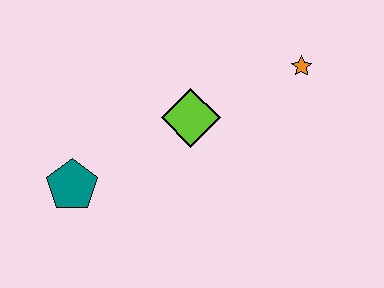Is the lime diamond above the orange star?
No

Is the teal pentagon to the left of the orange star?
Yes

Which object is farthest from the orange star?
The teal pentagon is farthest from the orange star.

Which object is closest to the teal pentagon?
The lime diamond is closest to the teal pentagon.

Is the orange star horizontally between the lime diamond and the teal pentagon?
No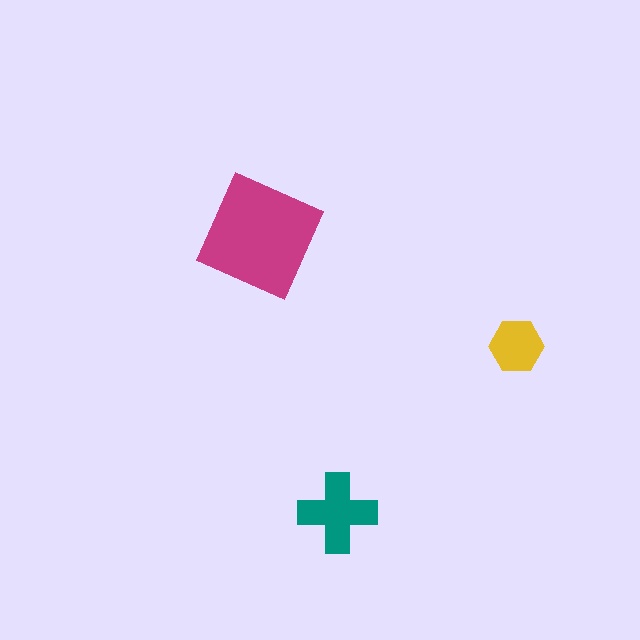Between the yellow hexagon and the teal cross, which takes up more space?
The teal cross.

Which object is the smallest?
The yellow hexagon.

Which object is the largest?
The magenta square.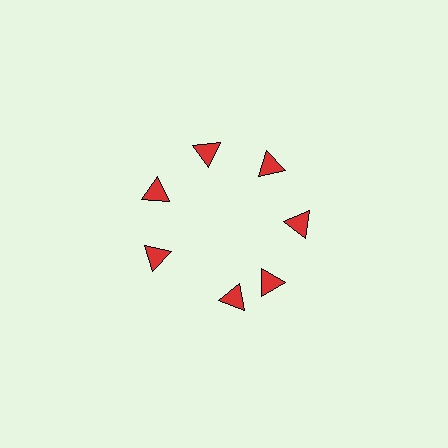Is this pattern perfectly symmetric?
No. The 7 red triangles are arranged in a ring, but one element near the 6 o'clock position is rotated out of alignment along the ring, breaking the 7-fold rotational symmetry.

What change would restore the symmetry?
The symmetry would be restored by rotating it back into even spacing with its neighbors so that all 7 triangles sit at equal angles and equal distance from the center.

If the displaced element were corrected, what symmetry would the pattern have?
It would have 7-fold rotational symmetry — the pattern would map onto itself every 51 degrees.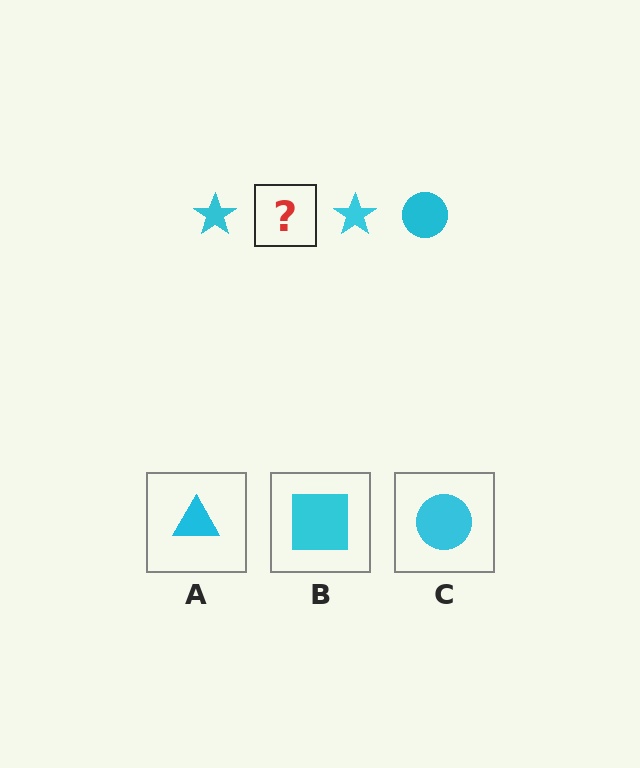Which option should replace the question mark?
Option C.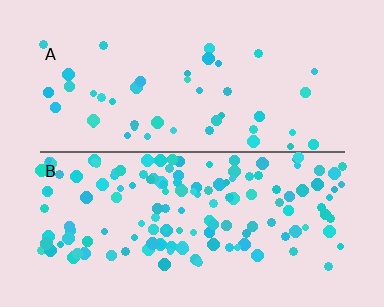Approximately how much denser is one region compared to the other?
Approximately 3.2× — region B over region A.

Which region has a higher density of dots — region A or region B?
B (the bottom).